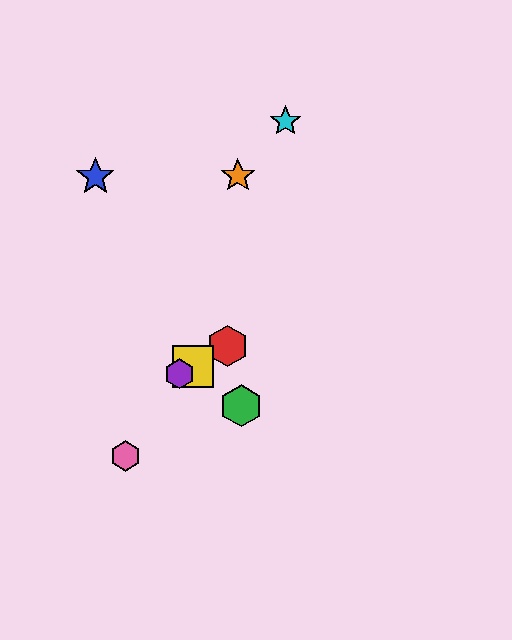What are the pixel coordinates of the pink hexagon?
The pink hexagon is at (125, 456).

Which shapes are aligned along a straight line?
The red hexagon, the yellow square, the purple hexagon are aligned along a straight line.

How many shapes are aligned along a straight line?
3 shapes (the red hexagon, the yellow square, the purple hexagon) are aligned along a straight line.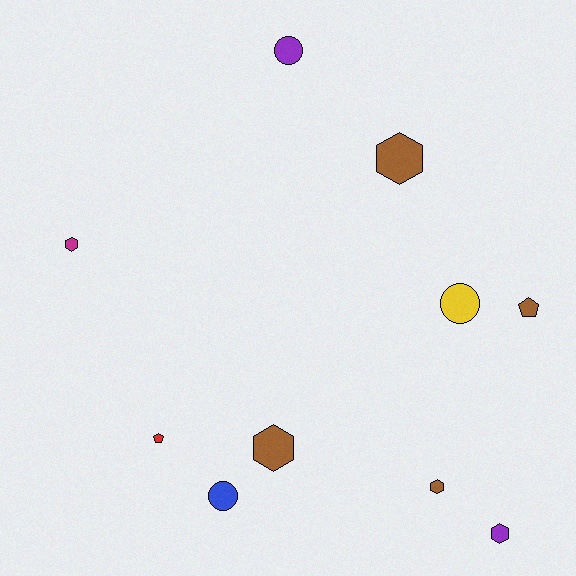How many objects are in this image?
There are 10 objects.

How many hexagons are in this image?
There are 5 hexagons.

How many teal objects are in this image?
There are no teal objects.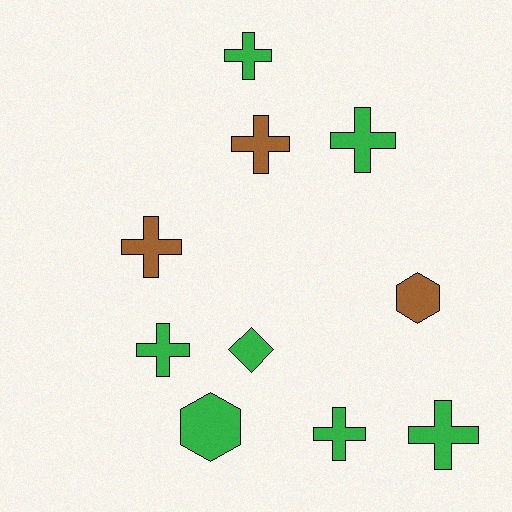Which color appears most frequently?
Green, with 7 objects.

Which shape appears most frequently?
Cross, with 7 objects.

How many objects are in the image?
There are 10 objects.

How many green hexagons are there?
There is 1 green hexagon.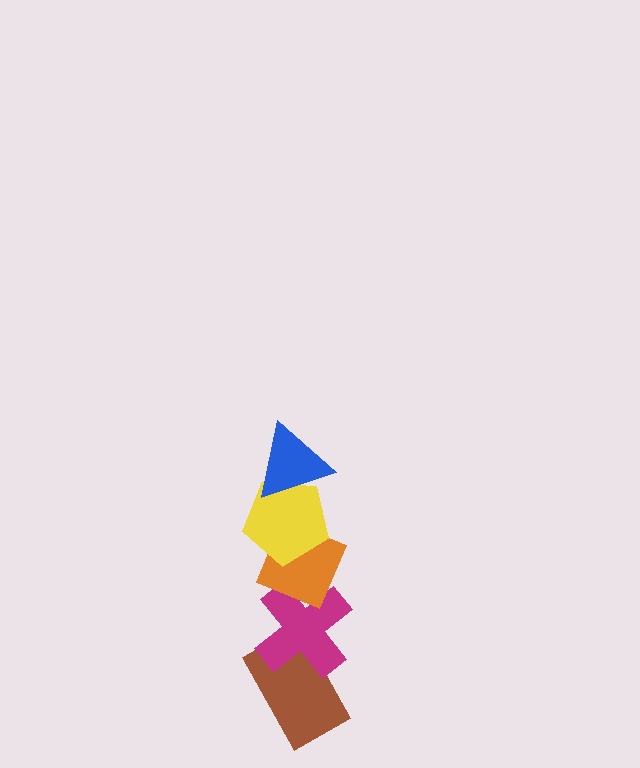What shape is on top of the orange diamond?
The yellow pentagon is on top of the orange diamond.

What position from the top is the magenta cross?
The magenta cross is 4th from the top.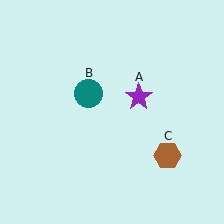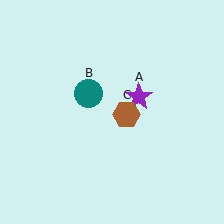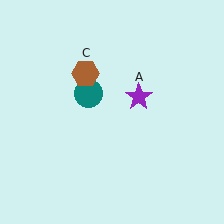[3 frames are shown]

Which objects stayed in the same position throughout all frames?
Purple star (object A) and teal circle (object B) remained stationary.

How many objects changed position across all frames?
1 object changed position: brown hexagon (object C).